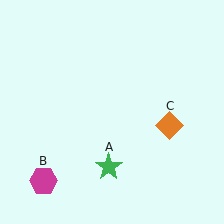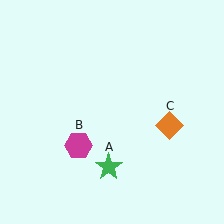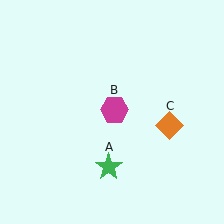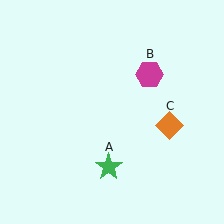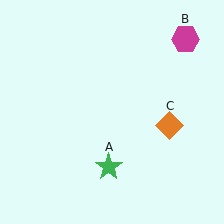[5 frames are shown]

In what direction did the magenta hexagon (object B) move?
The magenta hexagon (object B) moved up and to the right.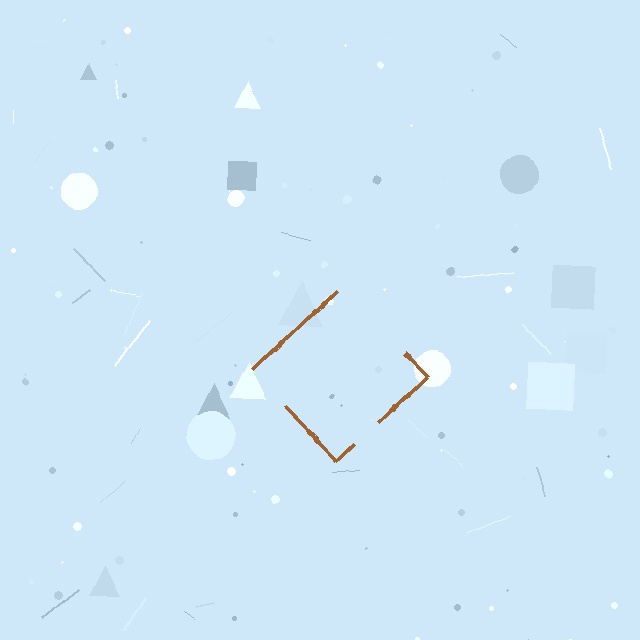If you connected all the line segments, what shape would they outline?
They would outline a diamond.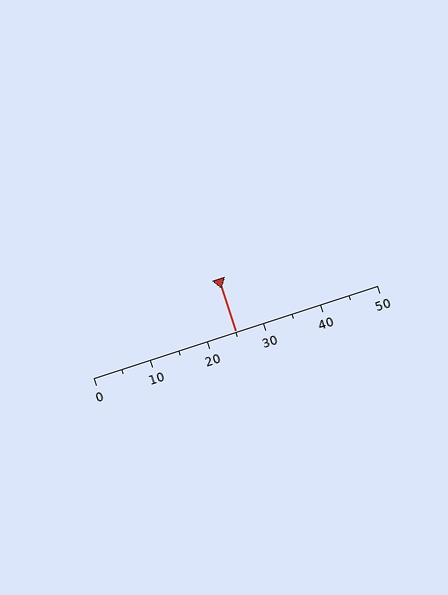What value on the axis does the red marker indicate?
The marker indicates approximately 25.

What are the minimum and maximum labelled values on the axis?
The axis runs from 0 to 50.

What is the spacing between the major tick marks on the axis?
The major ticks are spaced 10 apart.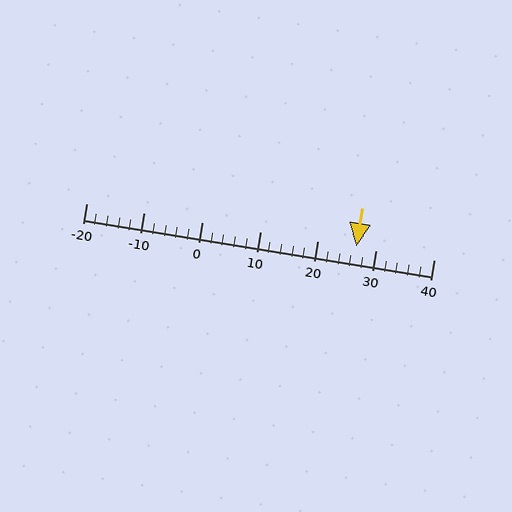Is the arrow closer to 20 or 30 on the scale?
The arrow is closer to 30.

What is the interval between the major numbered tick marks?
The major tick marks are spaced 10 units apart.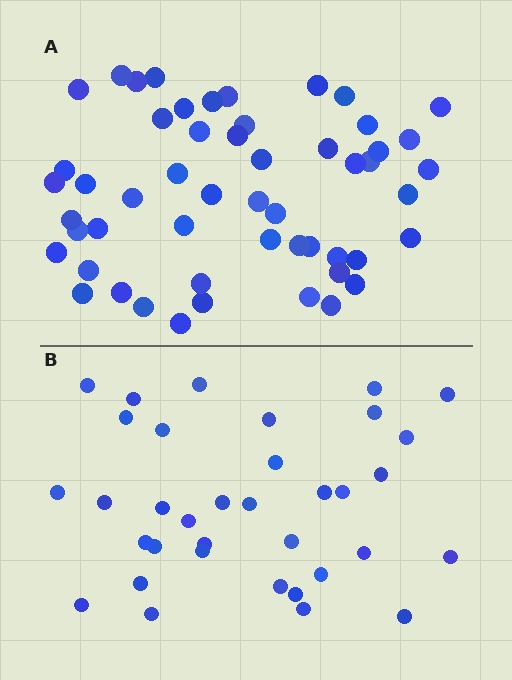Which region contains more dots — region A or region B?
Region A (the top region) has more dots.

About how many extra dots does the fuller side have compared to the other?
Region A has approximately 20 more dots than region B.